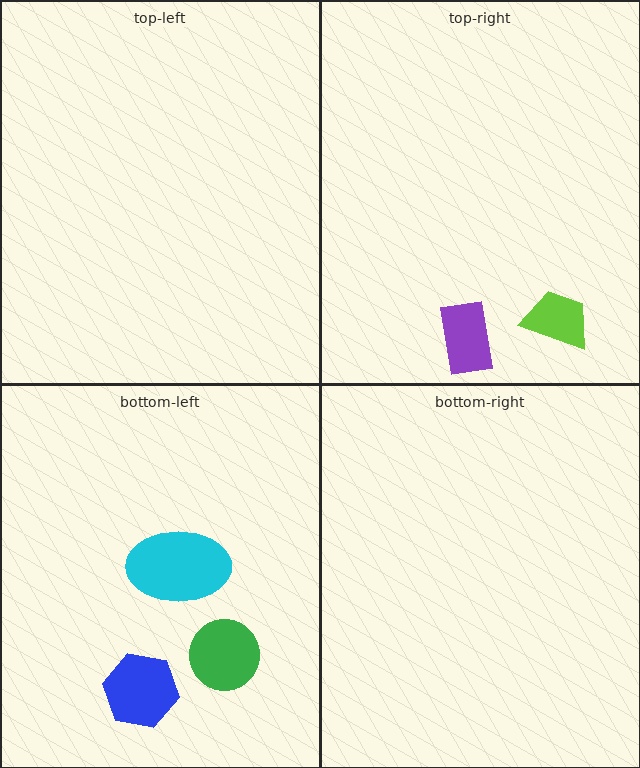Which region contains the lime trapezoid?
The top-right region.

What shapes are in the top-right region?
The lime trapezoid, the purple rectangle.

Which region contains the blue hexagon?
The bottom-left region.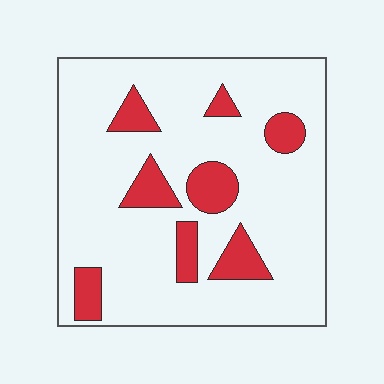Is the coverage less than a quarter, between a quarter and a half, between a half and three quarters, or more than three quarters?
Less than a quarter.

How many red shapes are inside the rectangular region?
8.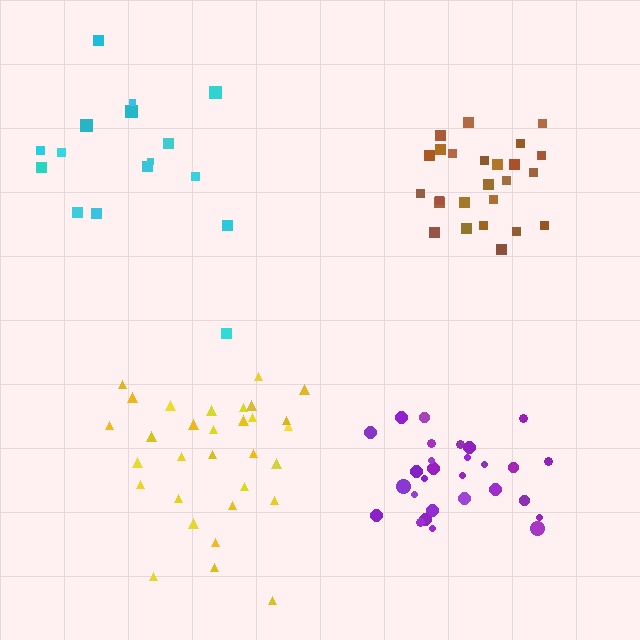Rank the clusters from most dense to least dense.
brown, purple, yellow, cyan.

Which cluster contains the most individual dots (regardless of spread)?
Yellow (31).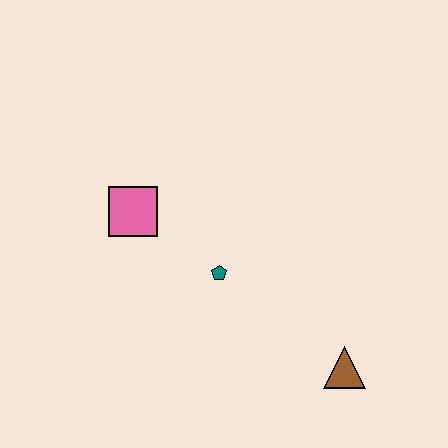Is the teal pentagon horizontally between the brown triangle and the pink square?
Yes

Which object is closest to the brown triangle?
The teal pentagon is closest to the brown triangle.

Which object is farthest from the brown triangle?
The pink square is farthest from the brown triangle.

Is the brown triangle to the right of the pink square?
Yes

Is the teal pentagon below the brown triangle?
No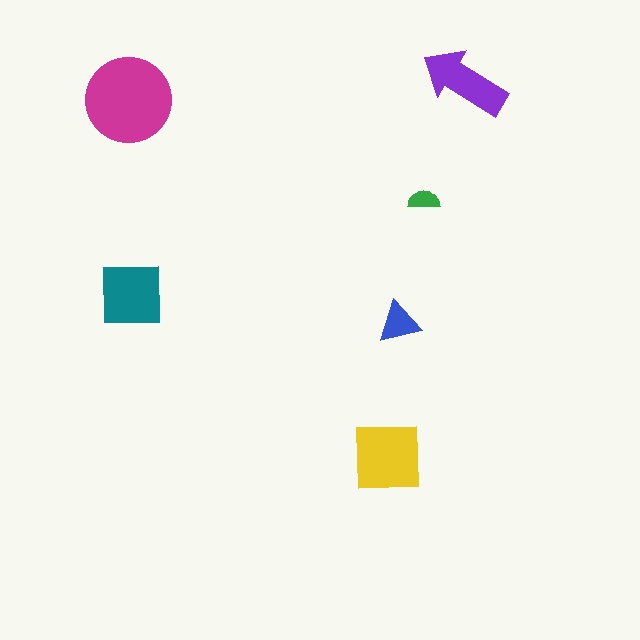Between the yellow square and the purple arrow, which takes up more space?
The yellow square.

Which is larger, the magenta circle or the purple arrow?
The magenta circle.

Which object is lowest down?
The yellow square is bottommost.